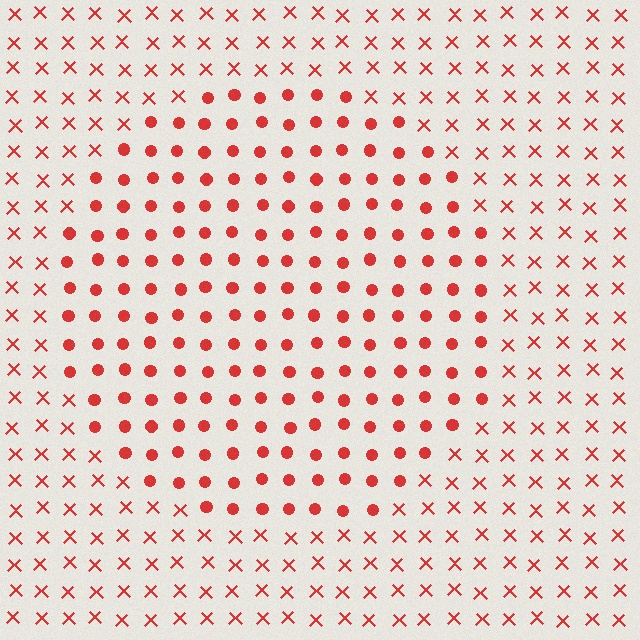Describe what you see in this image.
The image is filled with small red elements arranged in a uniform grid. A circle-shaped region contains circles, while the surrounding area contains X marks. The boundary is defined purely by the change in element shape.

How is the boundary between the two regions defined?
The boundary is defined by a change in element shape: circles inside vs. X marks outside. All elements share the same color and spacing.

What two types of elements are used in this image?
The image uses circles inside the circle region and X marks outside it.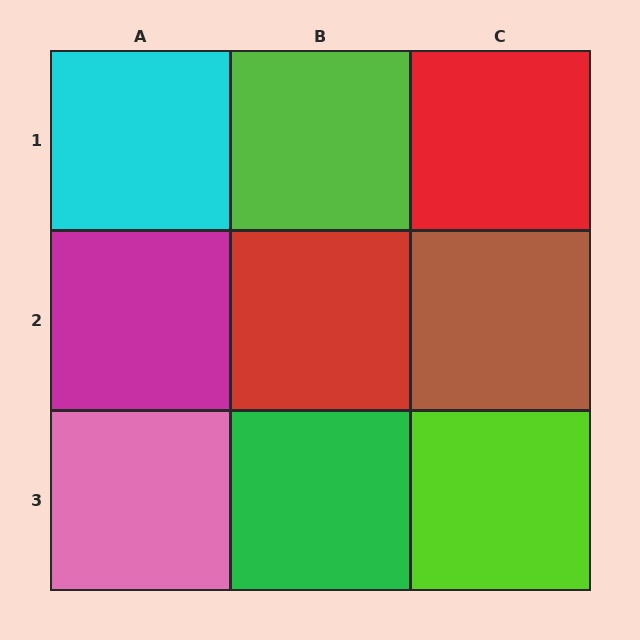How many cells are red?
2 cells are red.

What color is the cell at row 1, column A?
Cyan.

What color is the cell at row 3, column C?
Lime.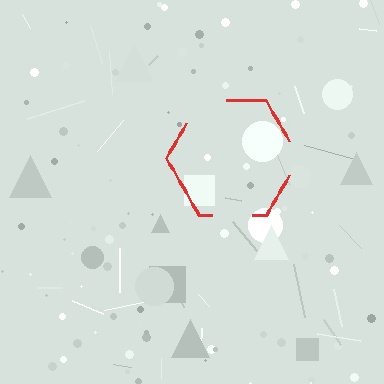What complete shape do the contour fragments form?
The contour fragments form a hexagon.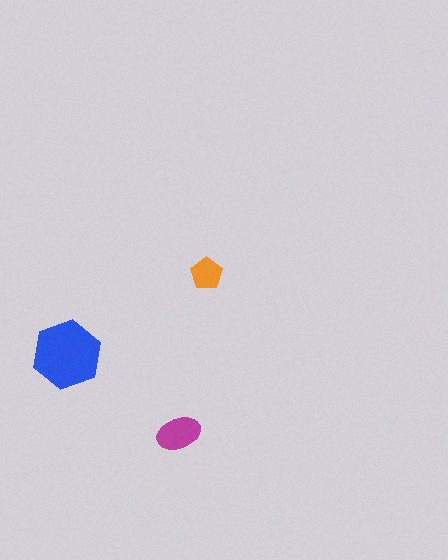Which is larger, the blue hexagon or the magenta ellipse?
The blue hexagon.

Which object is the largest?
The blue hexagon.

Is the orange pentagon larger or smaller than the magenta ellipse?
Smaller.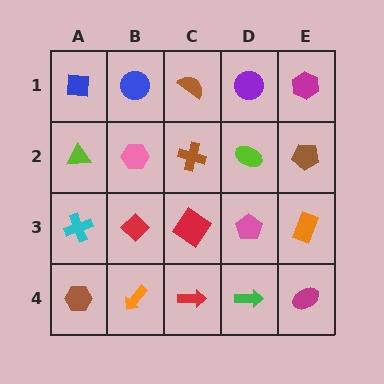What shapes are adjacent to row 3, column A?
A lime triangle (row 2, column A), a brown hexagon (row 4, column A), a red diamond (row 3, column B).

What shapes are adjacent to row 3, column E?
A brown pentagon (row 2, column E), a magenta ellipse (row 4, column E), a pink pentagon (row 3, column D).